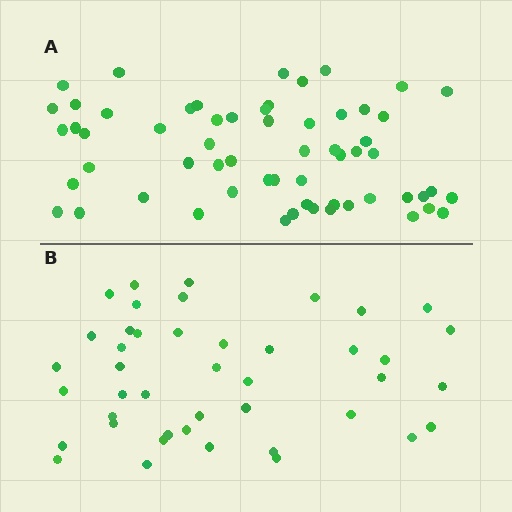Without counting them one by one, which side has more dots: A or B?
Region A (the top region) has more dots.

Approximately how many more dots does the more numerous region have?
Region A has approximately 15 more dots than region B.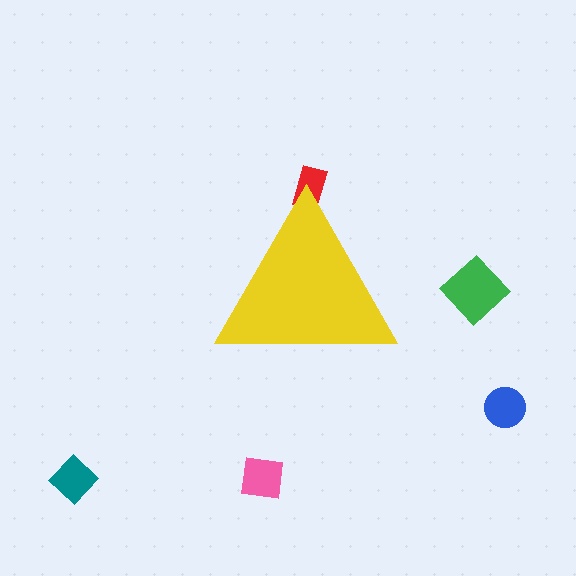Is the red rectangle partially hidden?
Yes, the red rectangle is partially hidden behind the yellow triangle.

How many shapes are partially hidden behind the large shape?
1 shape is partially hidden.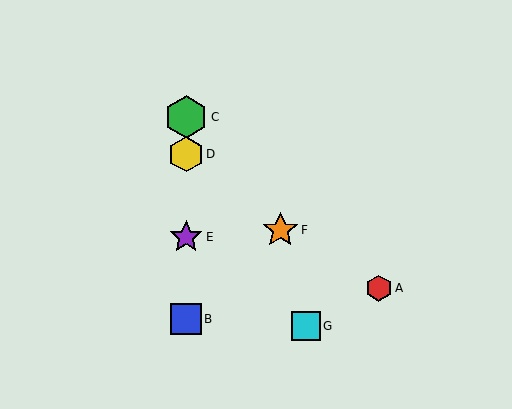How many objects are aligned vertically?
4 objects (B, C, D, E) are aligned vertically.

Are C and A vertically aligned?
No, C is at x≈186 and A is at x≈379.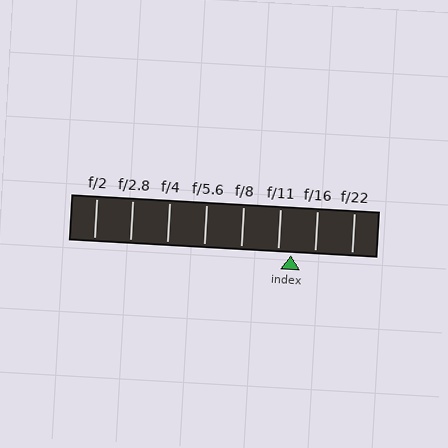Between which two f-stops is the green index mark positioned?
The index mark is between f/11 and f/16.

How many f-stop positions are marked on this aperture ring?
There are 8 f-stop positions marked.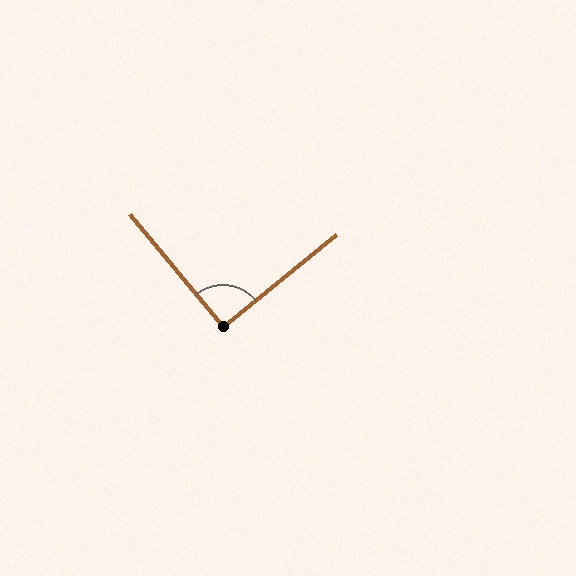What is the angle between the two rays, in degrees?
Approximately 90 degrees.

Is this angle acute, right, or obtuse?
It is approximately a right angle.